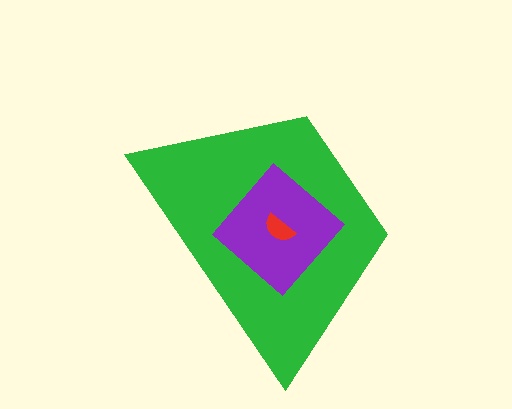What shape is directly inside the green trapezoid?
The purple diamond.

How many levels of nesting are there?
3.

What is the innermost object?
The red semicircle.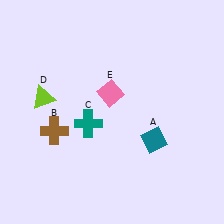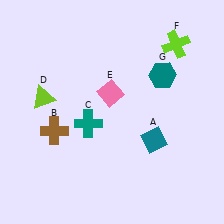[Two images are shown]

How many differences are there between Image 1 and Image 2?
There are 2 differences between the two images.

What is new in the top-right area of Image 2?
A teal hexagon (G) was added in the top-right area of Image 2.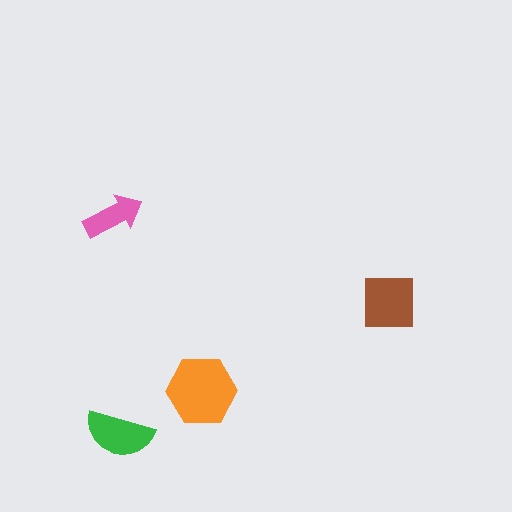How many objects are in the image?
There are 4 objects in the image.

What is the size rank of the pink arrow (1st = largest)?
4th.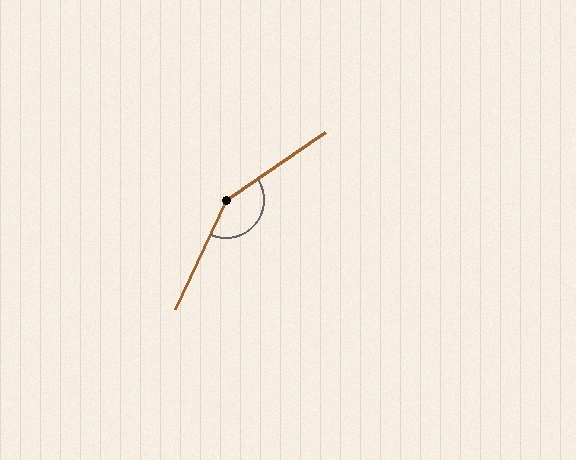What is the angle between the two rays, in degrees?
Approximately 149 degrees.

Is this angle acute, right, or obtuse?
It is obtuse.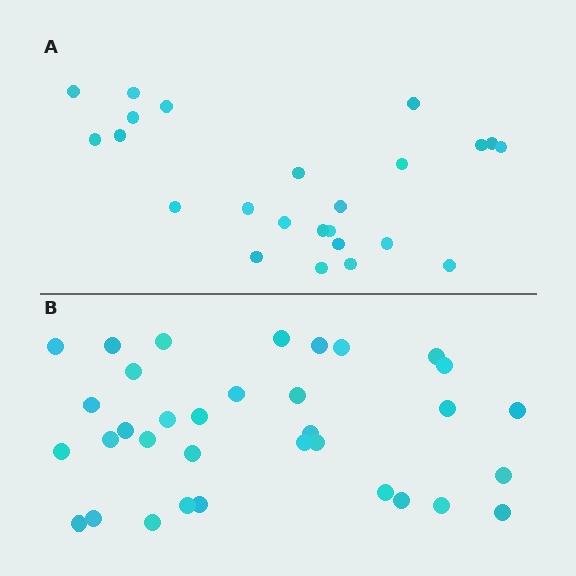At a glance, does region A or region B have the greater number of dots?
Region B (the bottom region) has more dots.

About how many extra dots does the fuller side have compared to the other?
Region B has roughly 10 or so more dots than region A.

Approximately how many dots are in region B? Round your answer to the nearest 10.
About 30 dots. (The exact count is 34, which rounds to 30.)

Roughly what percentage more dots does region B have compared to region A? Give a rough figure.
About 40% more.